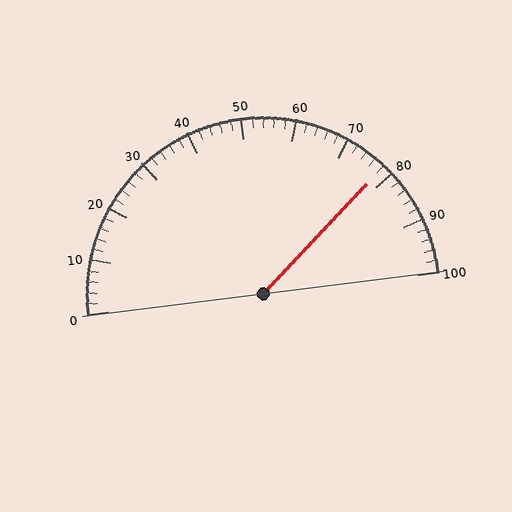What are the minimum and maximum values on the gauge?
The gauge ranges from 0 to 100.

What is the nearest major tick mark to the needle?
The nearest major tick mark is 80.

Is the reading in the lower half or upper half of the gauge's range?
The reading is in the upper half of the range (0 to 100).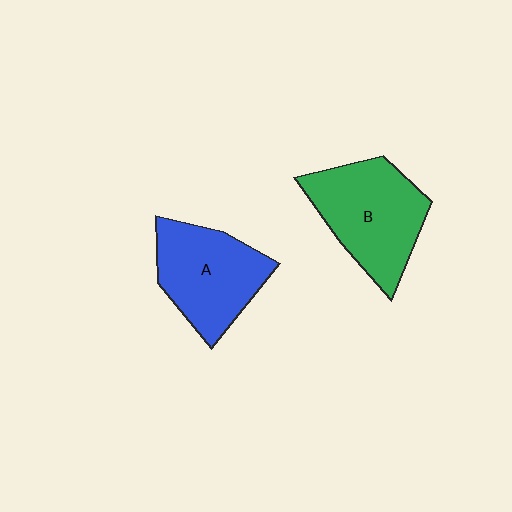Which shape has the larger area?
Shape B (green).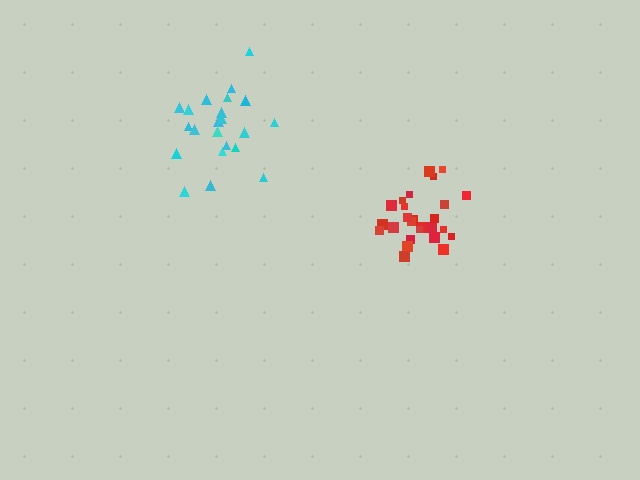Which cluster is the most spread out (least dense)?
Cyan.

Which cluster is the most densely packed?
Red.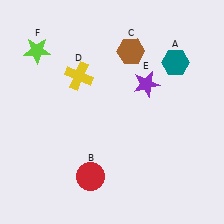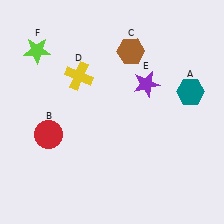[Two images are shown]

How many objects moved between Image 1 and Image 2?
2 objects moved between the two images.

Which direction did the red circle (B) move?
The red circle (B) moved left.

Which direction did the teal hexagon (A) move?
The teal hexagon (A) moved down.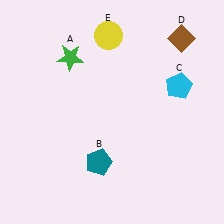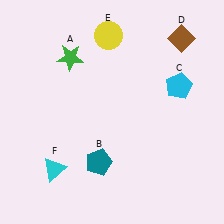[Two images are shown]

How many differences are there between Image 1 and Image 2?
There is 1 difference between the two images.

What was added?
A cyan triangle (F) was added in Image 2.